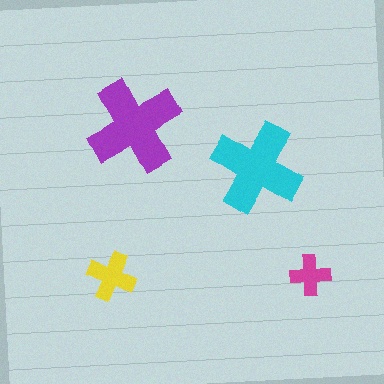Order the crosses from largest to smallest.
the purple one, the cyan one, the yellow one, the magenta one.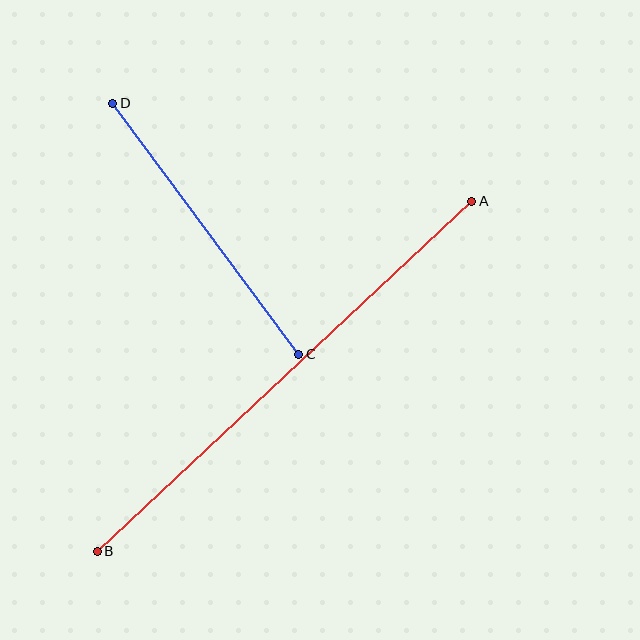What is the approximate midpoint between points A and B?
The midpoint is at approximately (284, 376) pixels.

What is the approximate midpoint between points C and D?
The midpoint is at approximately (206, 229) pixels.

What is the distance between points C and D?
The distance is approximately 312 pixels.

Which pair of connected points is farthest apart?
Points A and B are farthest apart.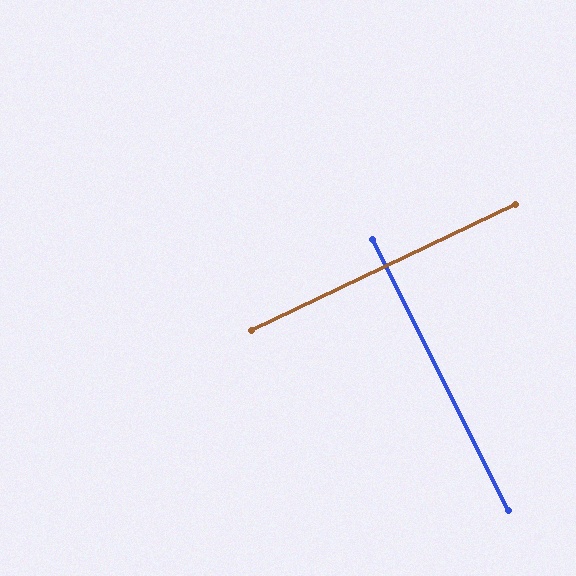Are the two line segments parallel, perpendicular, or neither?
Perpendicular — they meet at approximately 89°.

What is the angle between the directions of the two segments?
Approximately 89 degrees.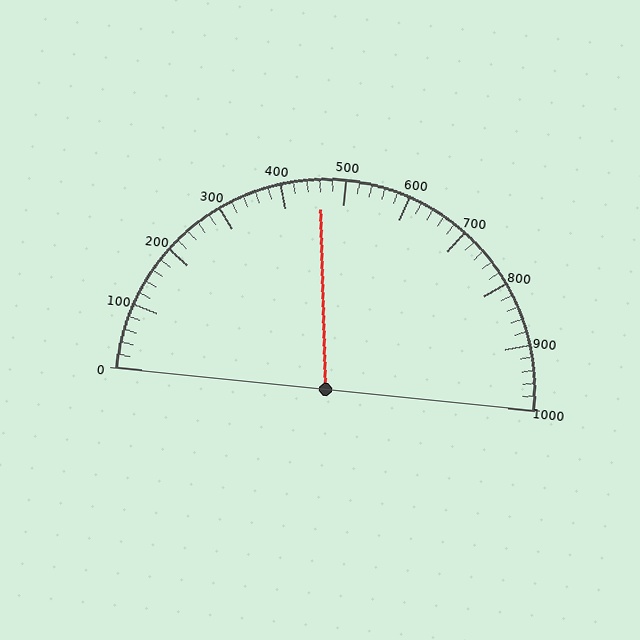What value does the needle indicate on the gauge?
The needle indicates approximately 460.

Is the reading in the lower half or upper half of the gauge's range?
The reading is in the lower half of the range (0 to 1000).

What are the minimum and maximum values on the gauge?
The gauge ranges from 0 to 1000.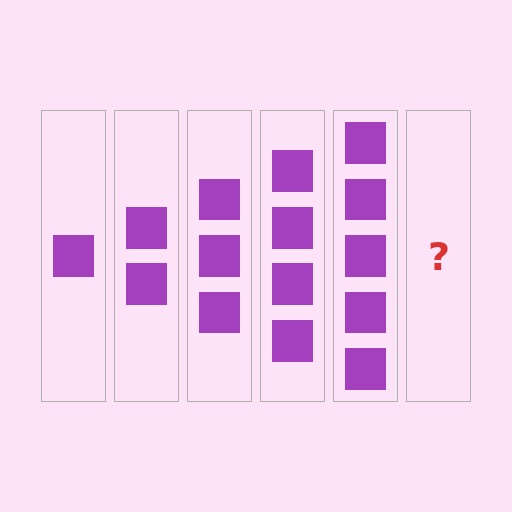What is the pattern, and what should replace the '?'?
The pattern is that each step adds one more square. The '?' should be 6 squares.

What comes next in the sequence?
The next element should be 6 squares.